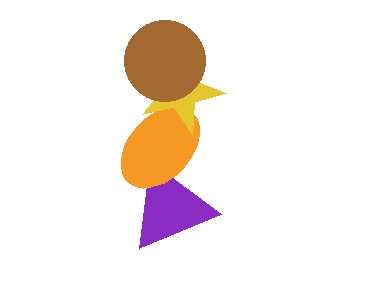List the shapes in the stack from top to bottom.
From top to bottom: the brown circle, the yellow star, the orange ellipse, the purple triangle.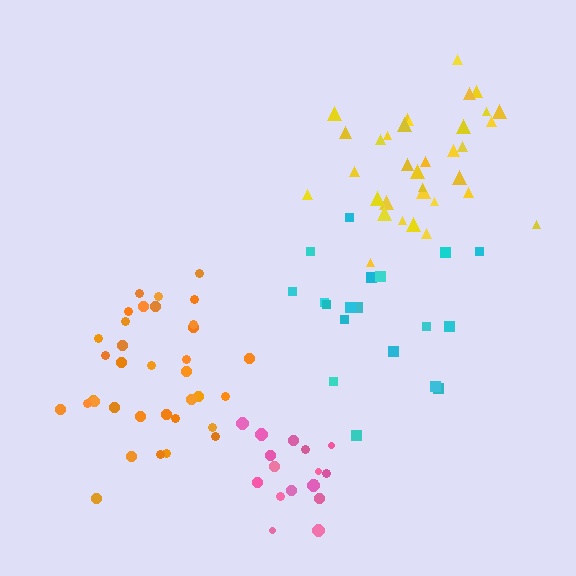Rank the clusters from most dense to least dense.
pink, yellow, orange, cyan.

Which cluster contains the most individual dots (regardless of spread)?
Orange (35).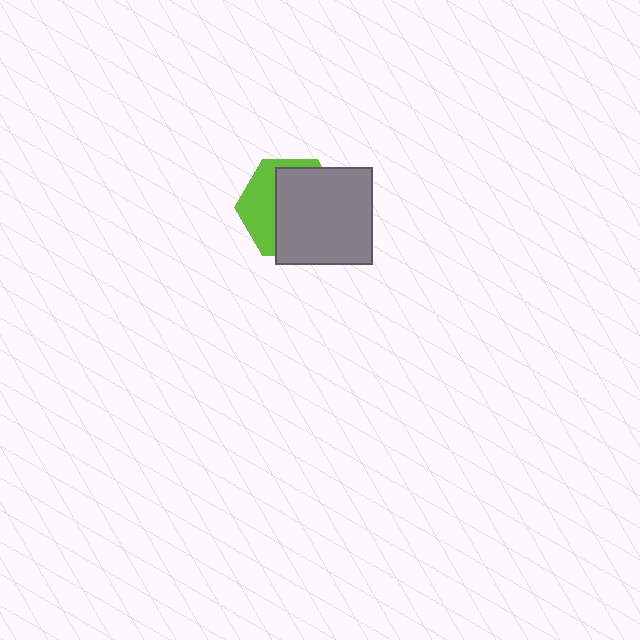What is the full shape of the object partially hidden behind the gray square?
The partially hidden object is a lime hexagon.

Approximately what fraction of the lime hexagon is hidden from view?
Roughly 63% of the lime hexagon is hidden behind the gray square.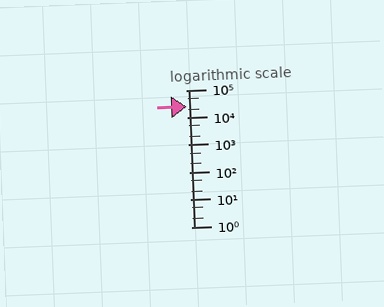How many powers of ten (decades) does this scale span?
The scale spans 5 decades, from 1 to 100000.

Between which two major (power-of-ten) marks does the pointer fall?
The pointer is between 10000 and 100000.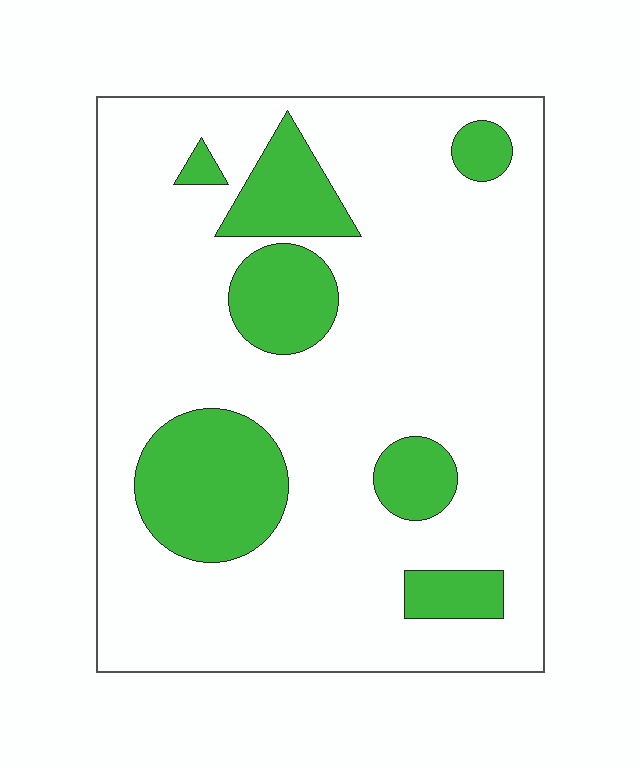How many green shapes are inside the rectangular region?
7.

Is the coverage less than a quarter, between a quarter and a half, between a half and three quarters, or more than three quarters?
Less than a quarter.